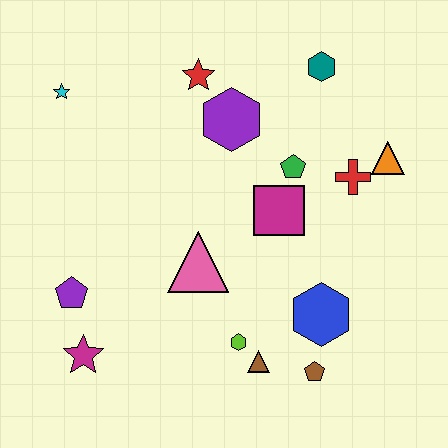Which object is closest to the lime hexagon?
The brown triangle is closest to the lime hexagon.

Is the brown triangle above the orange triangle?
No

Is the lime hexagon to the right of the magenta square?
No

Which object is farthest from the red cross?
The magenta star is farthest from the red cross.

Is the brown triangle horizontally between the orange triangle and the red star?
Yes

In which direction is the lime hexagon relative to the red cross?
The lime hexagon is below the red cross.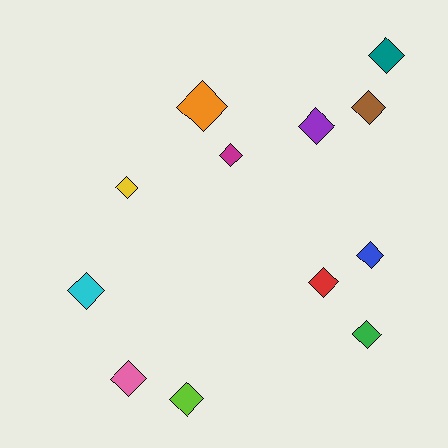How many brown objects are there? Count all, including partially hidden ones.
There is 1 brown object.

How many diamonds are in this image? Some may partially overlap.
There are 12 diamonds.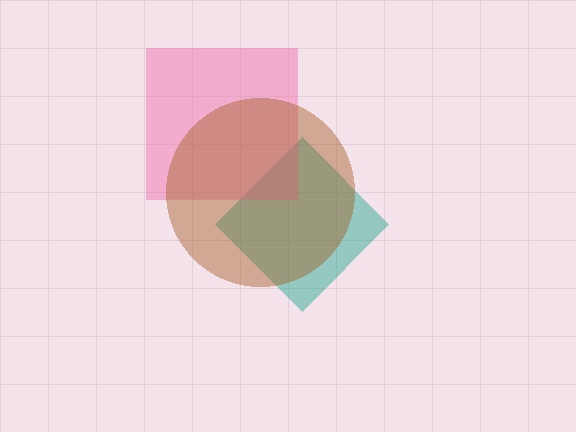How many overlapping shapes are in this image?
There are 3 overlapping shapes in the image.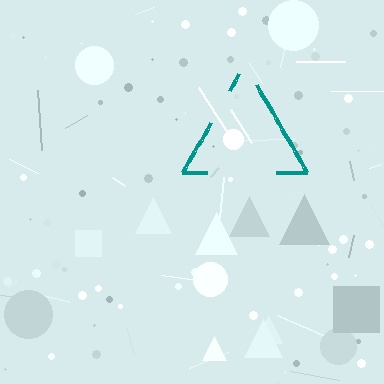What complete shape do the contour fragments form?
The contour fragments form a triangle.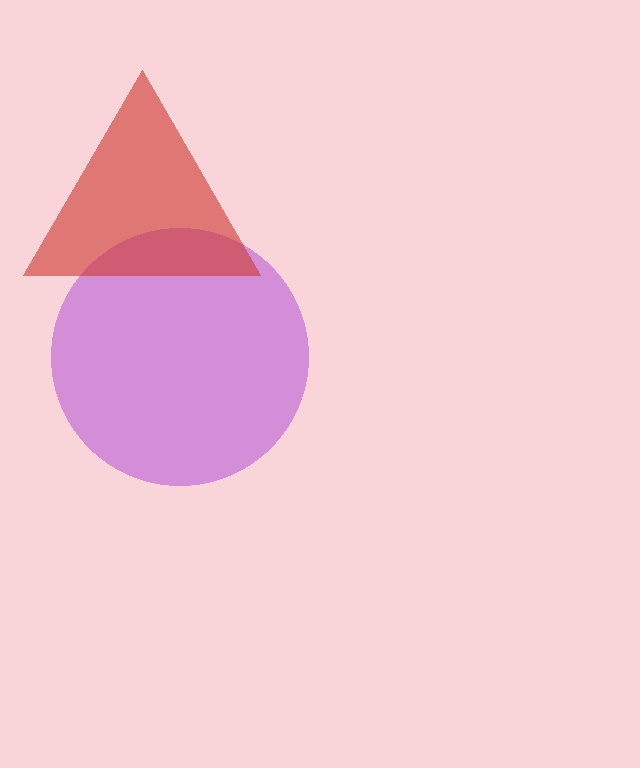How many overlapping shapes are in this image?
There are 2 overlapping shapes in the image.